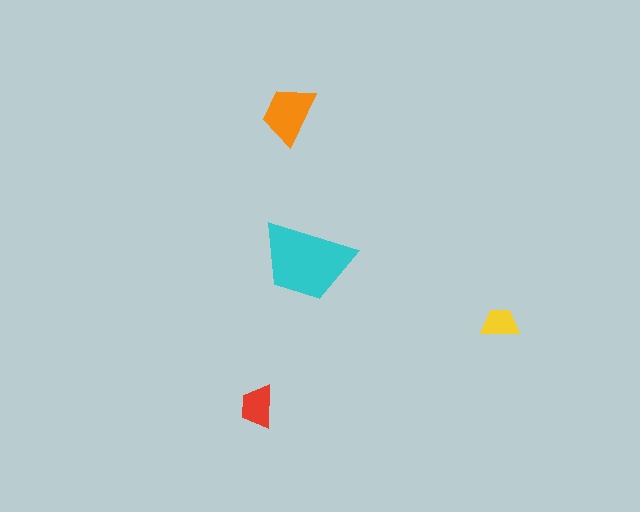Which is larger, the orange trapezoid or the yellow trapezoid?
The orange one.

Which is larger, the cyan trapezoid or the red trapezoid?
The cyan one.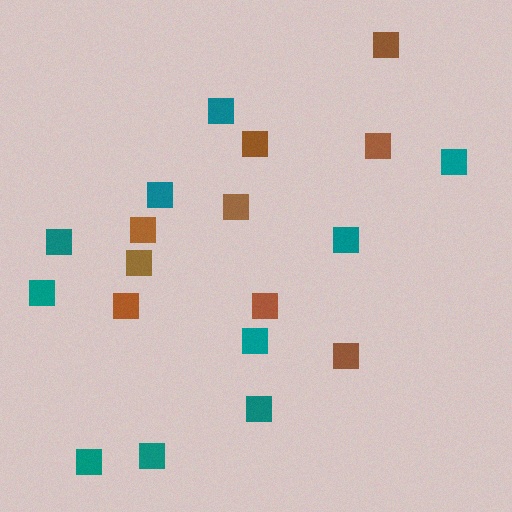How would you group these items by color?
There are 2 groups: one group of brown squares (9) and one group of teal squares (10).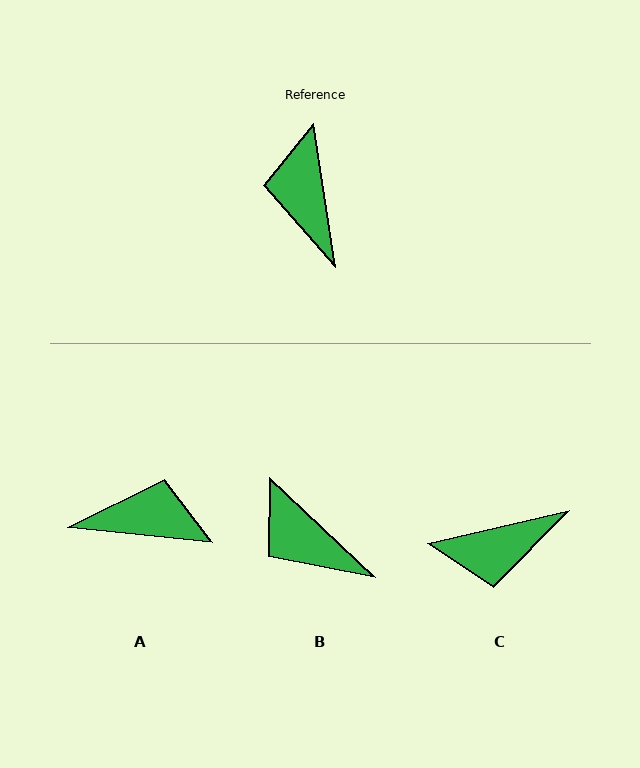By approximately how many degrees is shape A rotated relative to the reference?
Approximately 105 degrees clockwise.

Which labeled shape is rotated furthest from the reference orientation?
A, about 105 degrees away.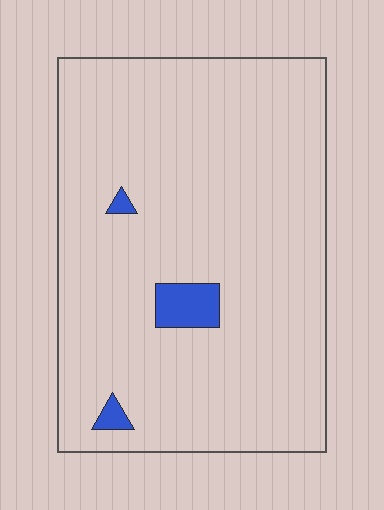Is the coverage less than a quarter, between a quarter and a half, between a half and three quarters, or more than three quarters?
Less than a quarter.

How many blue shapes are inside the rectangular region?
3.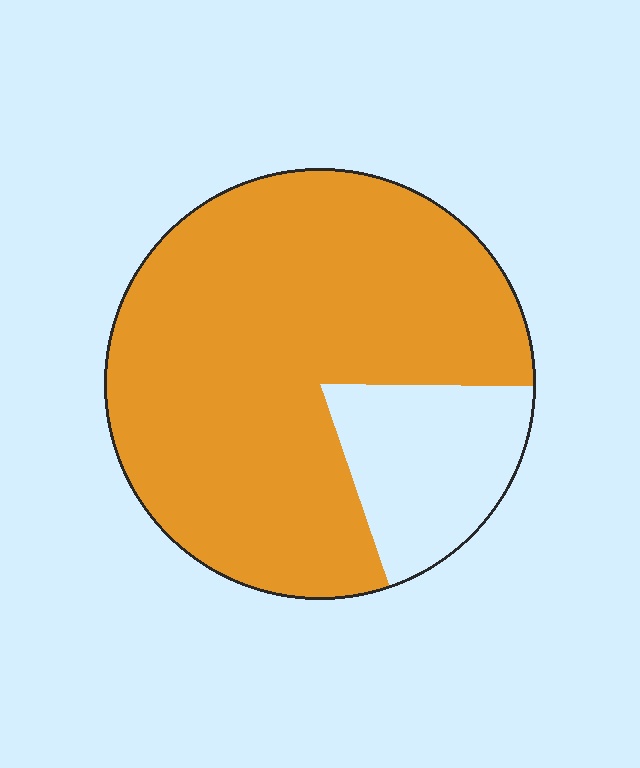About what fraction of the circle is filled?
About four fifths (4/5).